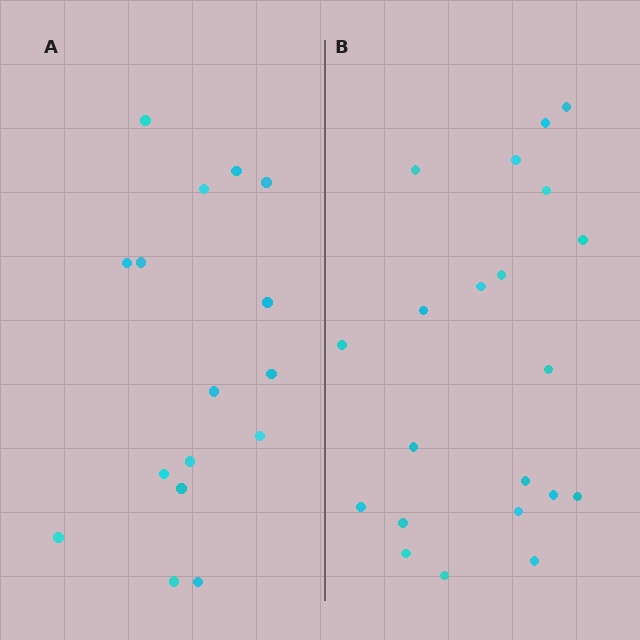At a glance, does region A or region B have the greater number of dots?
Region B (the right region) has more dots.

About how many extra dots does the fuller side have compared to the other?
Region B has about 5 more dots than region A.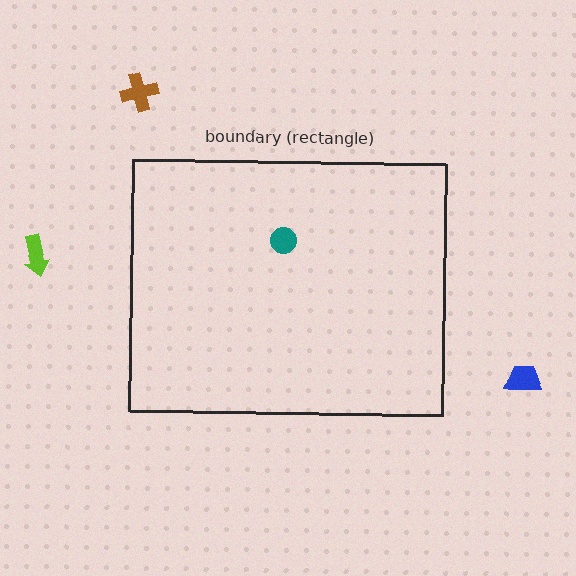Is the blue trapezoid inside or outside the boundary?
Outside.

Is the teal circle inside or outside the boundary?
Inside.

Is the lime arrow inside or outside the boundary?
Outside.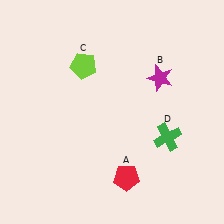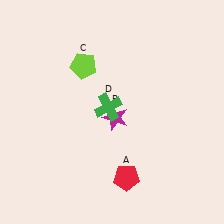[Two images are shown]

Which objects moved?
The objects that moved are: the magenta star (B), the green cross (D).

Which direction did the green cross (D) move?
The green cross (D) moved left.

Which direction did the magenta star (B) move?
The magenta star (B) moved left.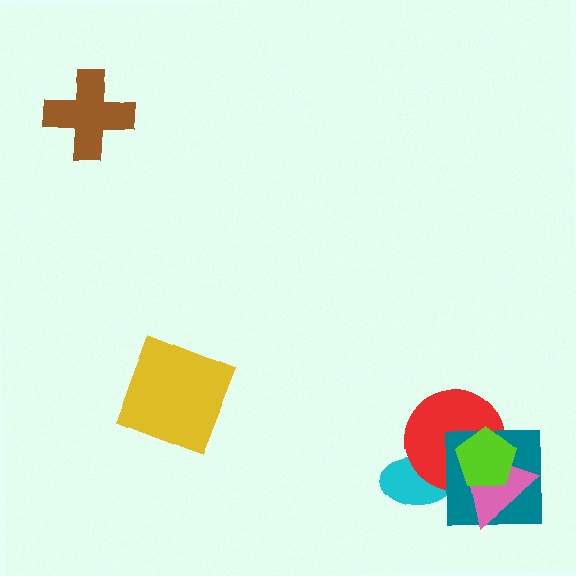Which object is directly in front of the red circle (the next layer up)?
The teal square is directly in front of the red circle.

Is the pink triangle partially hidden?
Yes, it is partially covered by another shape.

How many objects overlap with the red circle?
4 objects overlap with the red circle.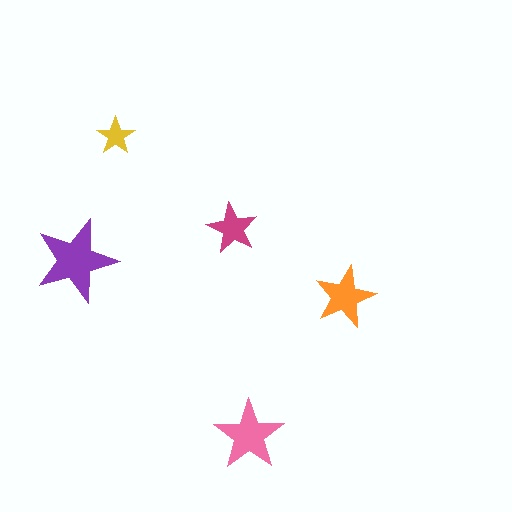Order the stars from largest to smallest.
the purple one, the pink one, the orange one, the magenta one, the yellow one.